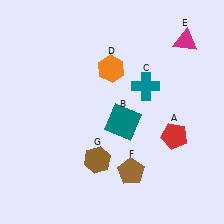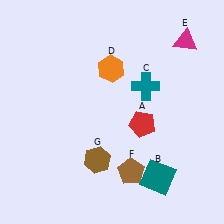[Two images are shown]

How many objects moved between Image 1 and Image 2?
2 objects moved between the two images.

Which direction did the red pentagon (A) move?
The red pentagon (A) moved left.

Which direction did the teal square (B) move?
The teal square (B) moved down.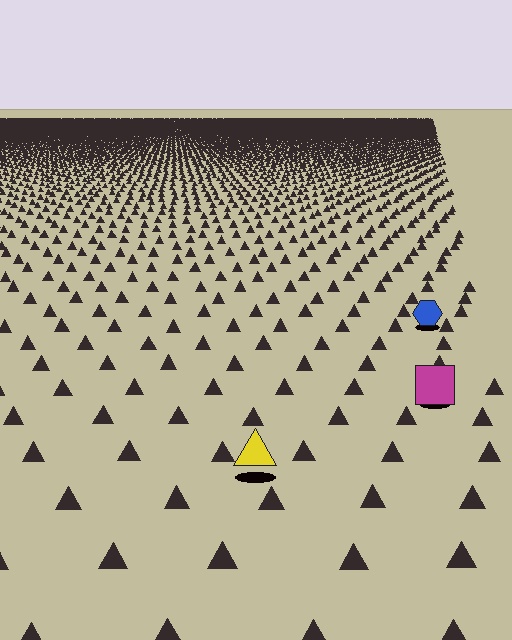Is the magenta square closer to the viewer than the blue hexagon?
Yes. The magenta square is closer — you can tell from the texture gradient: the ground texture is coarser near it.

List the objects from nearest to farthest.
From nearest to farthest: the yellow triangle, the magenta square, the blue hexagon.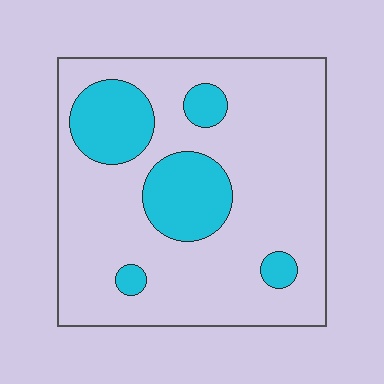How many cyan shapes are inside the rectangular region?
5.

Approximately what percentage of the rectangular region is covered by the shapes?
Approximately 20%.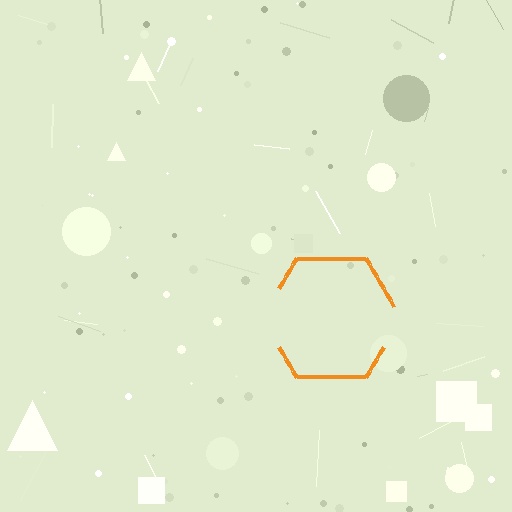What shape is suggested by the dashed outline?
The dashed outline suggests a hexagon.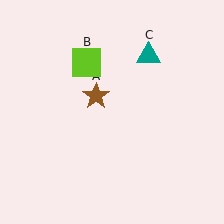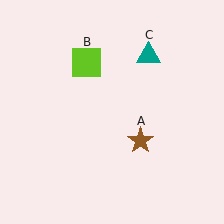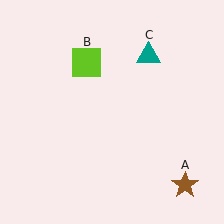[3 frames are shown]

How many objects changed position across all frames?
1 object changed position: brown star (object A).